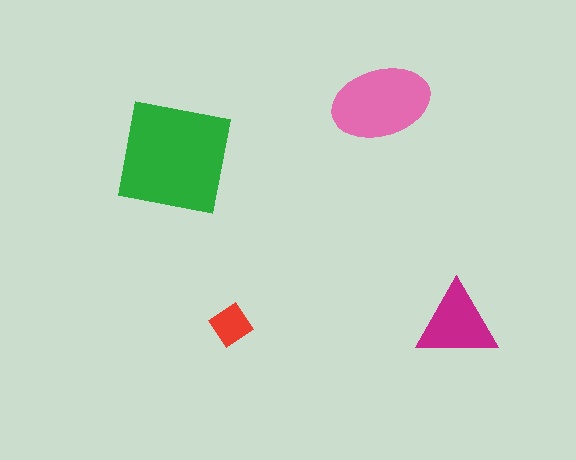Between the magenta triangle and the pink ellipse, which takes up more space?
The pink ellipse.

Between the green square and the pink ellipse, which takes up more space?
The green square.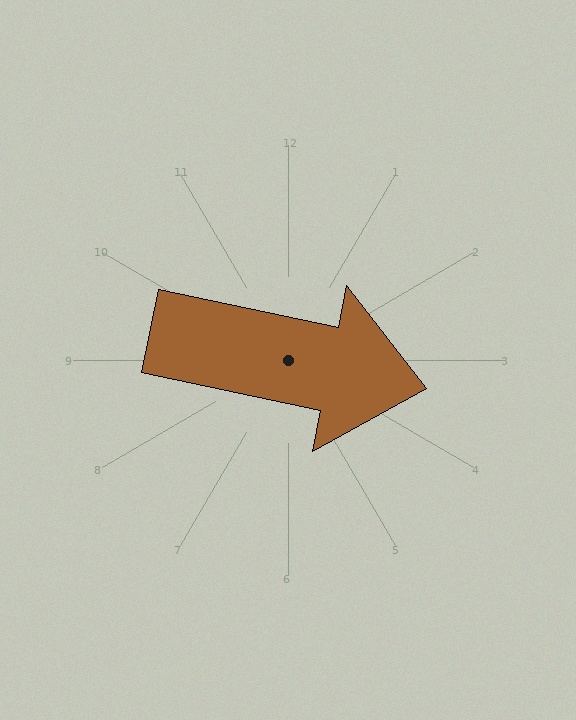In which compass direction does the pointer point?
East.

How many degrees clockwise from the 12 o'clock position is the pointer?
Approximately 102 degrees.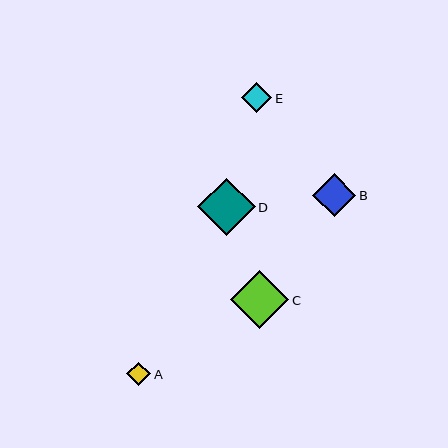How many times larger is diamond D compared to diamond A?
Diamond D is approximately 2.4 times the size of diamond A.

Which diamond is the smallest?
Diamond A is the smallest with a size of approximately 24 pixels.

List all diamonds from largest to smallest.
From largest to smallest: C, D, B, E, A.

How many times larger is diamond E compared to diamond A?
Diamond E is approximately 1.3 times the size of diamond A.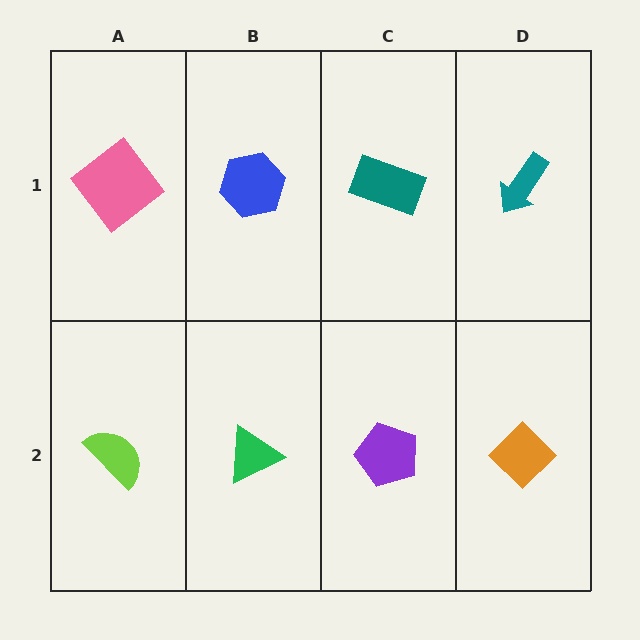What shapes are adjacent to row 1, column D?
An orange diamond (row 2, column D), a teal rectangle (row 1, column C).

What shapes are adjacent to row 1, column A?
A lime semicircle (row 2, column A), a blue hexagon (row 1, column B).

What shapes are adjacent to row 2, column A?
A pink diamond (row 1, column A), a green triangle (row 2, column B).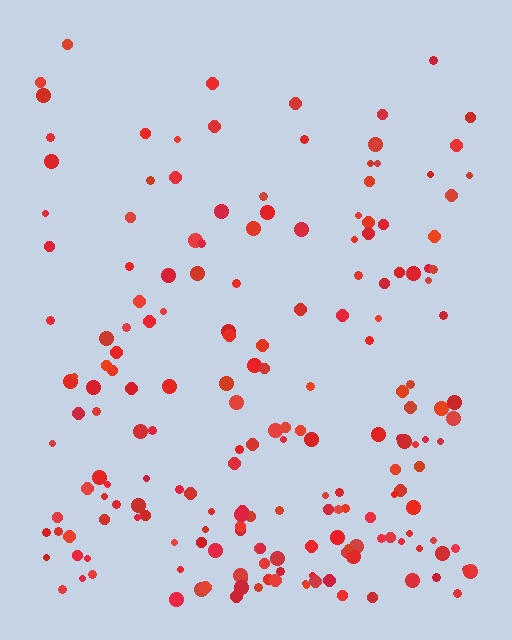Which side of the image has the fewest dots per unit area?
The top.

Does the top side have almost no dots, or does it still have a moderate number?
Still a moderate number, just noticeably fewer than the bottom.